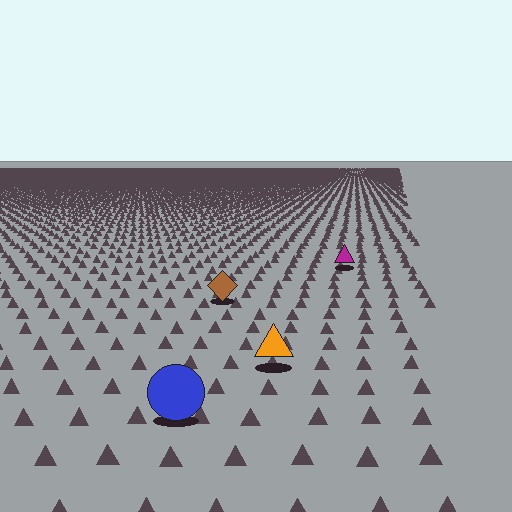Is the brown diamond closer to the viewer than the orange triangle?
No. The orange triangle is closer — you can tell from the texture gradient: the ground texture is coarser near it.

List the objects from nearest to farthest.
From nearest to farthest: the blue circle, the orange triangle, the brown diamond, the magenta triangle.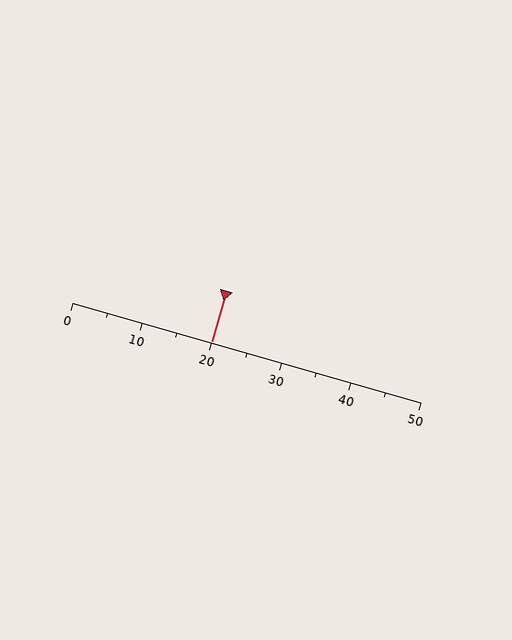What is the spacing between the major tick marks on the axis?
The major ticks are spaced 10 apart.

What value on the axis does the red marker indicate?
The marker indicates approximately 20.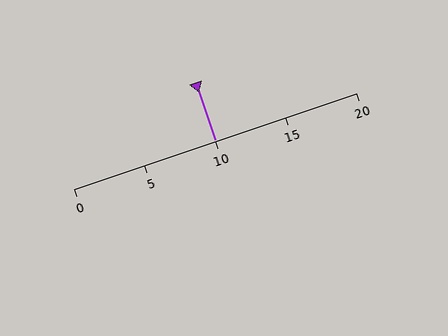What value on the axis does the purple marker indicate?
The marker indicates approximately 10.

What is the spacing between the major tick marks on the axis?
The major ticks are spaced 5 apart.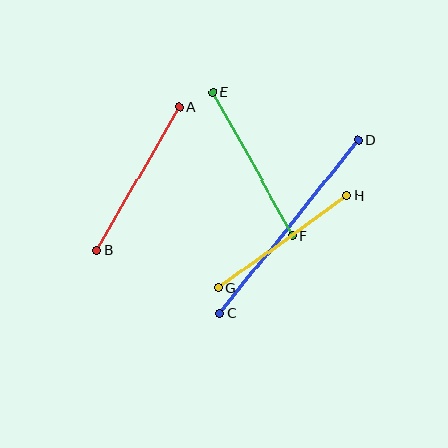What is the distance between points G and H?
The distance is approximately 158 pixels.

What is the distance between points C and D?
The distance is approximately 222 pixels.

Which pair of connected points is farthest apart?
Points C and D are farthest apart.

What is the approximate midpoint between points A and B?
The midpoint is at approximately (138, 178) pixels.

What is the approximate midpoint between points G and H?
The midpoint is at approximately (283, 242) pixels.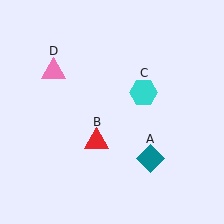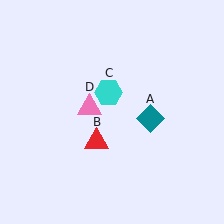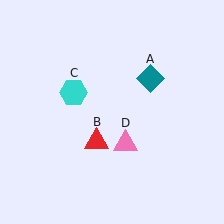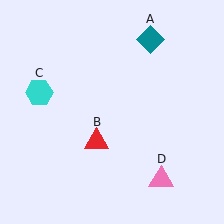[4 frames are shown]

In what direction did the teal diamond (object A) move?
The teal diamond (object A) moved up.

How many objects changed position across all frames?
3 objects changed position: teal diamond (object A), cyan hexagon (object C), pink triangle (object D).